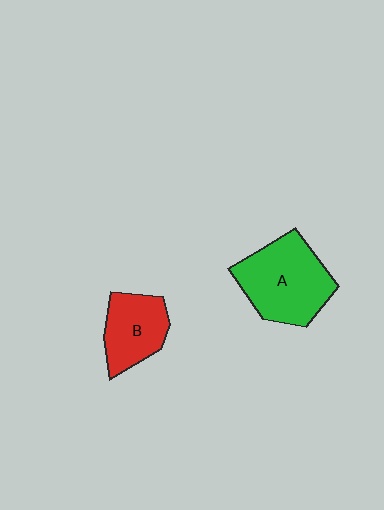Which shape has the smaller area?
Shape B (red).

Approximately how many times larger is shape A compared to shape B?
Approximately 1.5 times.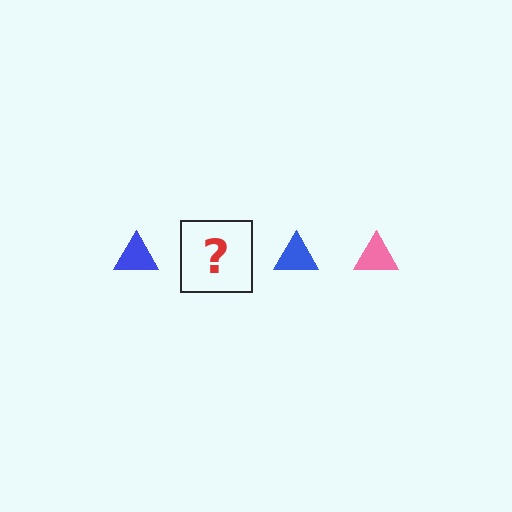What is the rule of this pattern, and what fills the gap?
The rule is that the pattern cycles through blue, pink triangles. The gap should be filled with a pink triangle.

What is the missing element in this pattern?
The missing element is a pink triangle.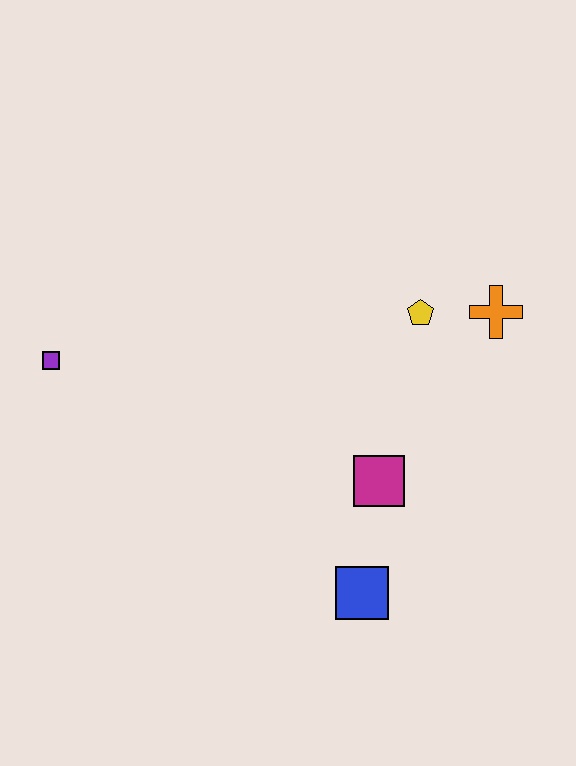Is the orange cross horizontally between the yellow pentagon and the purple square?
No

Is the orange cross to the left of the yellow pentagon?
No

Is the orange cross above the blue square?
Yes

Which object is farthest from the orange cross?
The purple square is farthest from the orange cross.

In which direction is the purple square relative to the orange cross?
The purple square is to the left of the orange cross.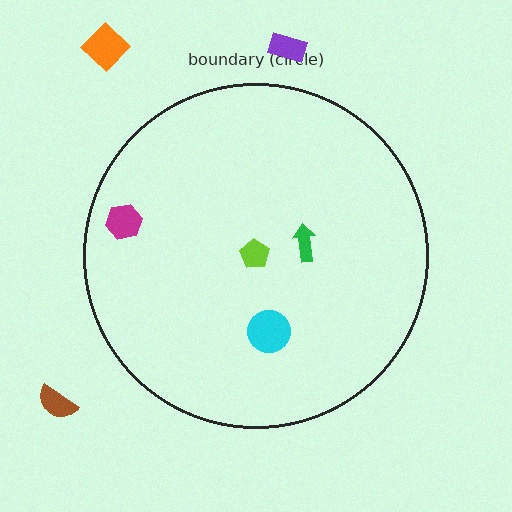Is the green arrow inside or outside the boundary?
Inside.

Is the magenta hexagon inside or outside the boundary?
Inside.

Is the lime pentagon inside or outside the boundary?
Inside.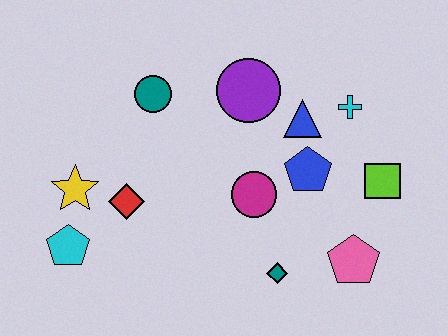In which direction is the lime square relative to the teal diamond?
The lime square is to the right of the teal diamond.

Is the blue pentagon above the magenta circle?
Yes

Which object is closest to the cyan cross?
The blue triangle is closest to the cyan cross.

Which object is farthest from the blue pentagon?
The cyan pentagon is farthest from the blue pentagon.